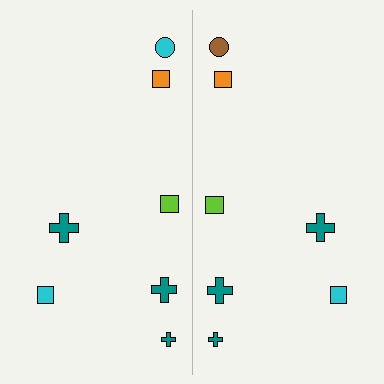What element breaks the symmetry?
The brown circle on the right side breaks the symmetry — its mirror counterpart is cyan.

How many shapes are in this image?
There are 14 shapes in this image.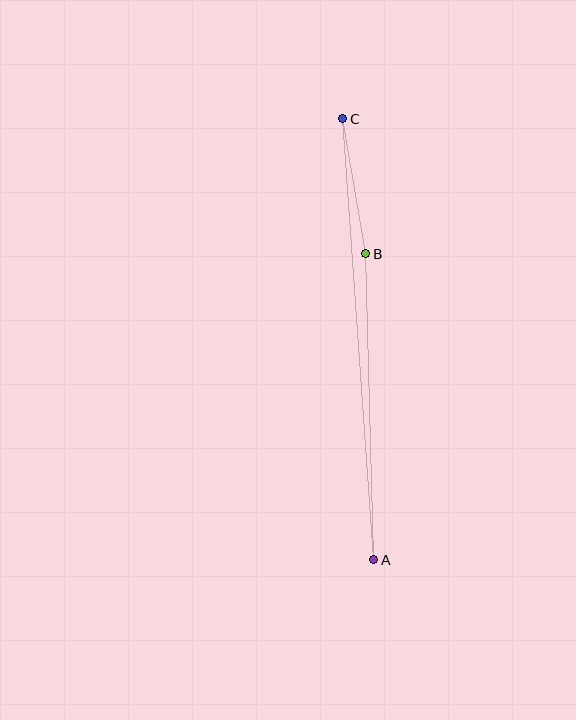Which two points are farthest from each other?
Points A and C are farthest from each other.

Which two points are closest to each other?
Points B and C are closest to each other.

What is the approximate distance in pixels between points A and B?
The distance between A and B is approximately 306 pixels.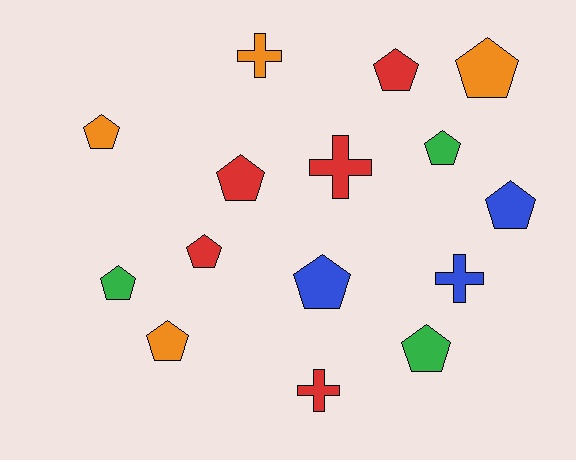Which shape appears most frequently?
Pentagon, with 11 objects.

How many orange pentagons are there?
There are 3 orange pentagons.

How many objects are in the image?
There are 15 objects.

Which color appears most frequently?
Red, with 5 objects.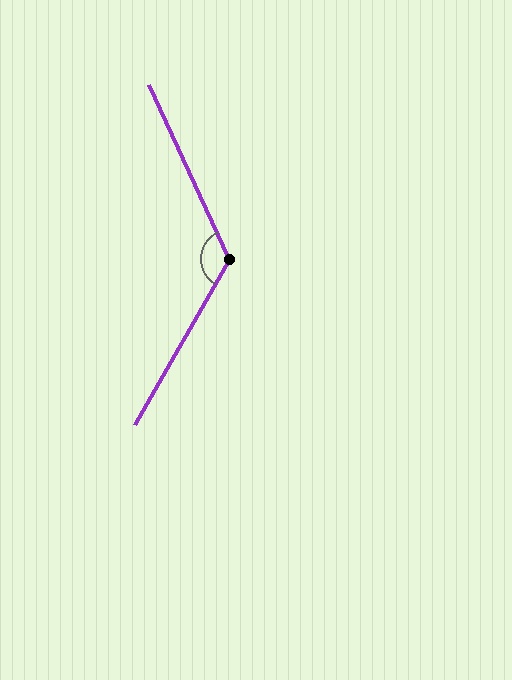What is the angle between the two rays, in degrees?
Approximately 126 degrees.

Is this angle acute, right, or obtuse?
It is obtuse.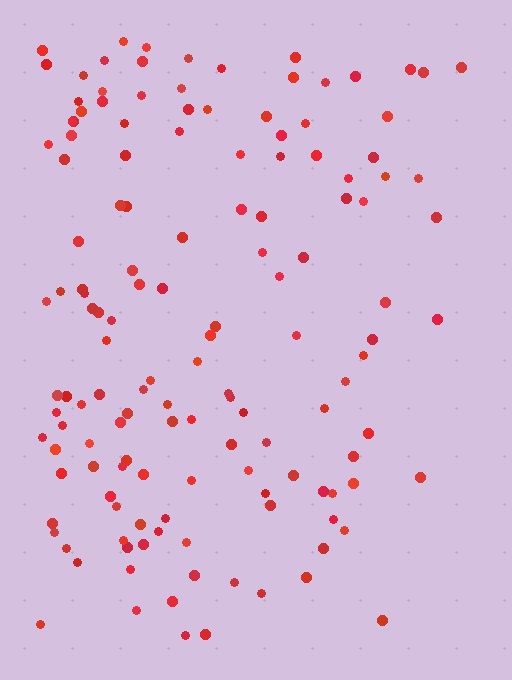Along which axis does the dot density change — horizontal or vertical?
Horizontal.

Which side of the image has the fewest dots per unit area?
The right.